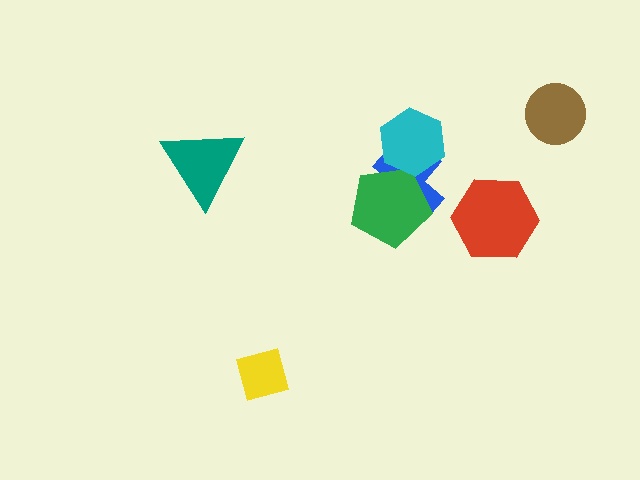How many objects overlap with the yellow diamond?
0 objects overlap with the yellow diamond.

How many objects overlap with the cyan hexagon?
2 objects overlap with the cyan hexagon.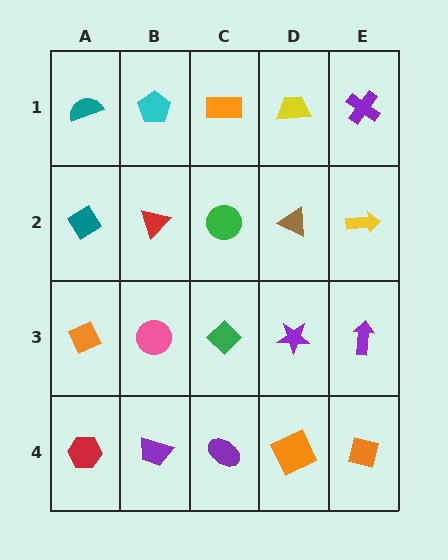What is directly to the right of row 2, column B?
A green circle.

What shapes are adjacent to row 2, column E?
A purple cross (row 1, column E), a purple arrow (row 3, column E), a brown triangle (row 2, column D).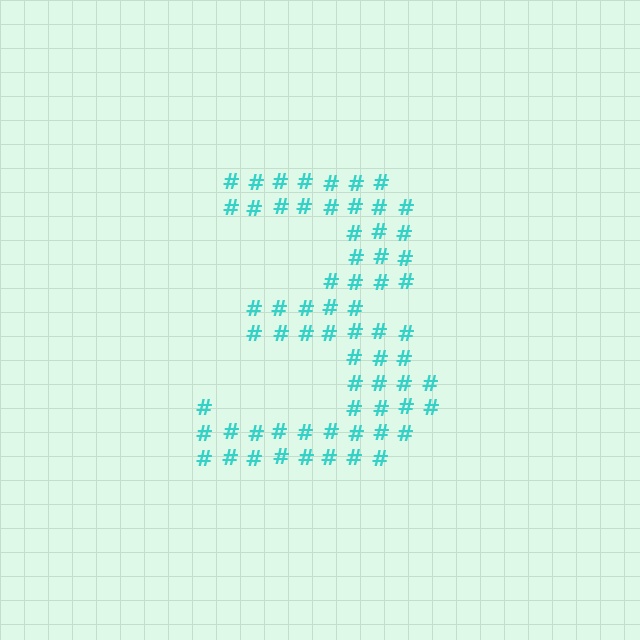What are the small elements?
The small elements are hash symbols.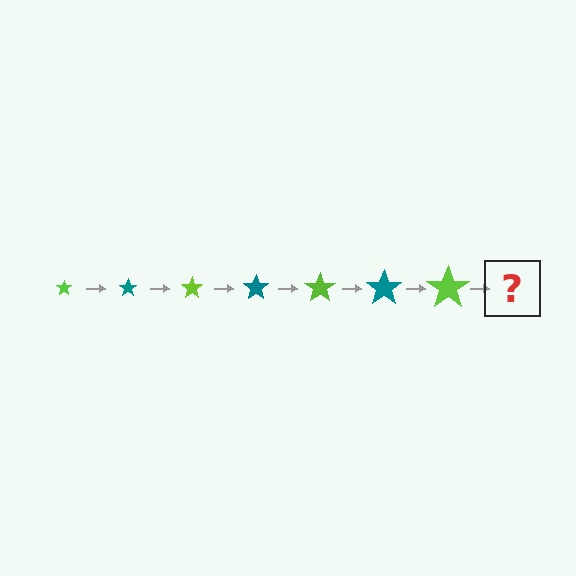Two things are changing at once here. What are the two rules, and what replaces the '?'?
The two rules are that the star grows larger each step and the color cycles through lime and teal. The '?' should be a teal star, larger than the previous one.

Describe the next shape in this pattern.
It should be a teal star, larger than the previous one.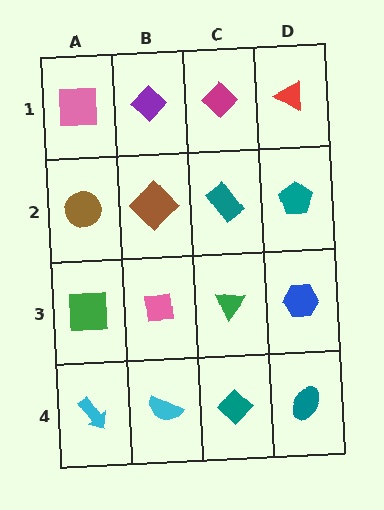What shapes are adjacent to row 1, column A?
A brown circle (row 2, column A), a purple diamond (row 1, column B).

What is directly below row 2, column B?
A pink square.